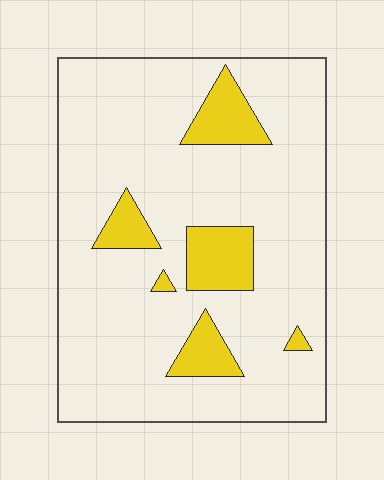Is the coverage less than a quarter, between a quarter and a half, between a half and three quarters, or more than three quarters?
Less than a quarter.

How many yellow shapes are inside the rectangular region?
6.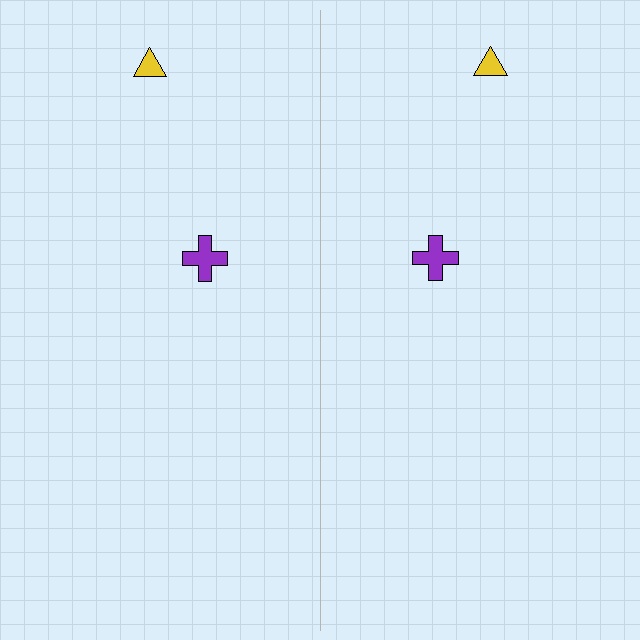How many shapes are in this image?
There are 4 shapes in this image.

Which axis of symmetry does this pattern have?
The pattern has a vertical axis of symmetry running through the center of the image.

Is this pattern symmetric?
Yes, this pattern has bilateral (reflection) symmetry.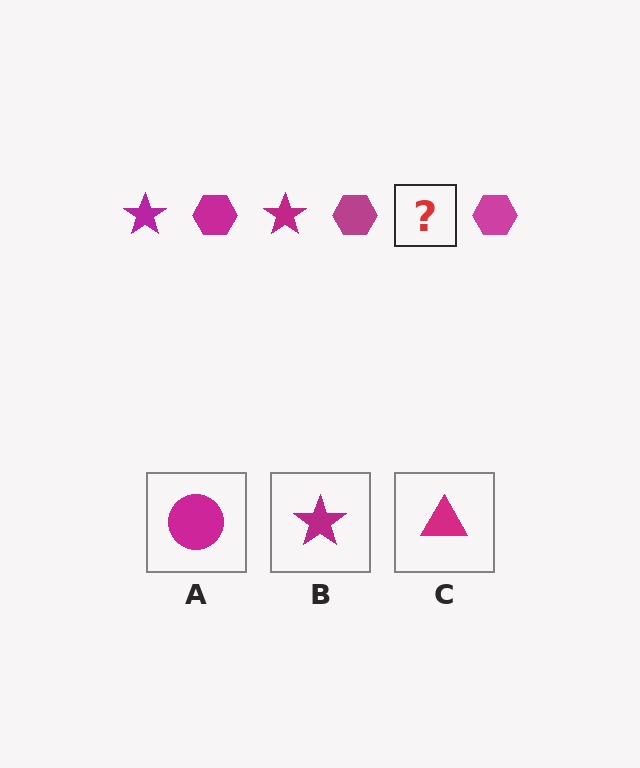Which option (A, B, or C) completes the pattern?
B.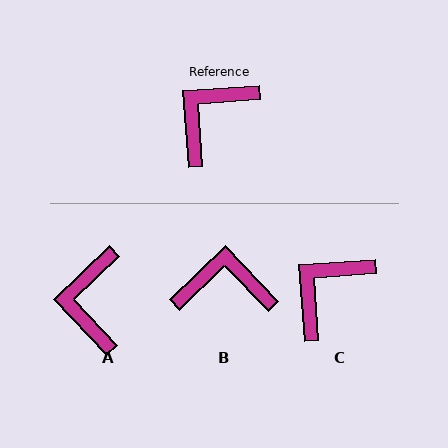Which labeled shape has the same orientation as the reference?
C.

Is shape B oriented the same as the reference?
No, it is off by about 50 degrees.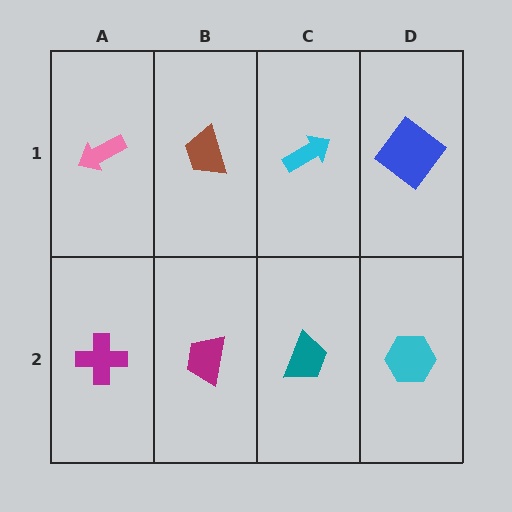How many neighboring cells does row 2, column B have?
3.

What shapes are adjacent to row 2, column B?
A brown trapezoid (row 1, column B), a magenta cross (row 2, column A), a teal trapezoid (row 2, column C).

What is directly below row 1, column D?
A cyan hexagon.